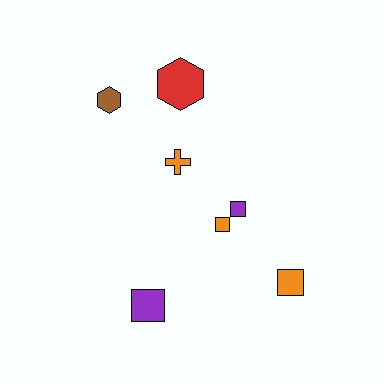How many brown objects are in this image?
There is 1 brown object.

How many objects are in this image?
There are 7 objects.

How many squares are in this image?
There are 4 squares.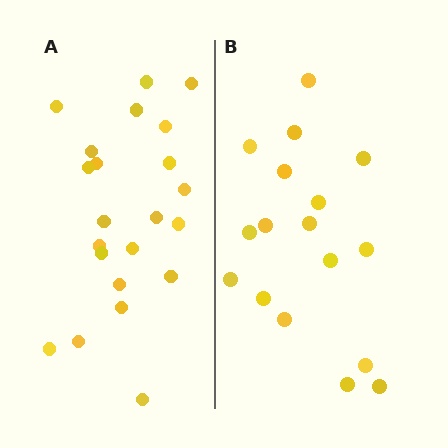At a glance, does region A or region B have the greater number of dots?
Region A (the left region) has more dots.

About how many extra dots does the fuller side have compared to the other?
Region A has about 5 more dots than region B.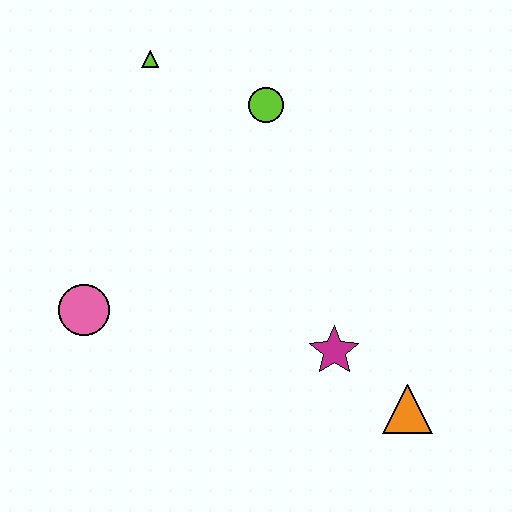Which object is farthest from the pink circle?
The orange triangle is farthest from the pink circle.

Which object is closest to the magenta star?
The orange triangle is closest to the magenta star.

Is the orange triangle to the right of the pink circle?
Yes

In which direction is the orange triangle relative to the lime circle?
The orange triangle is below the lime circle.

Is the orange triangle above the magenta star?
No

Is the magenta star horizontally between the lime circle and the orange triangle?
Yes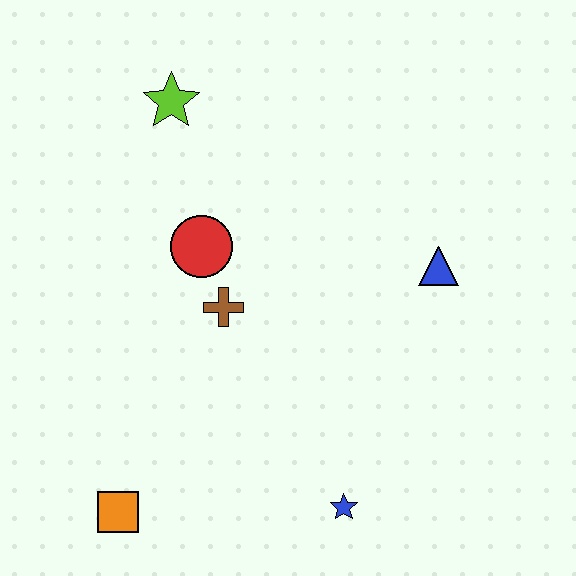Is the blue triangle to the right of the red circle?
Yes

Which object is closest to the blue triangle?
The brown cross is closest to the blue triangle.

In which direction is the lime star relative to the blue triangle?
The lime star is to the left of the blue triangle.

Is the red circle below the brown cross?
No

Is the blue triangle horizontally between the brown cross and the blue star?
No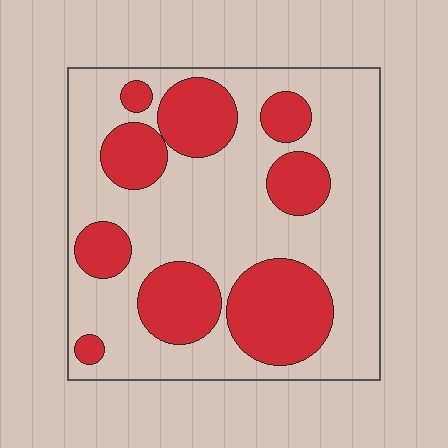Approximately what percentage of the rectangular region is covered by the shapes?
Approximately 35%.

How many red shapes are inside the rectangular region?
9.